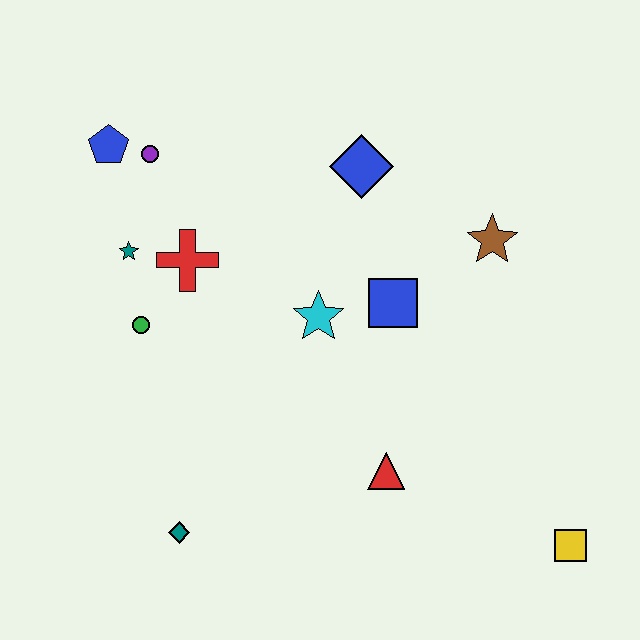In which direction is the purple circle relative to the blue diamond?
The purple circle is to the left of the blue diamond.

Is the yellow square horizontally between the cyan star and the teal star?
No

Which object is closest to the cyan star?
The blue square is closest to the cyan star.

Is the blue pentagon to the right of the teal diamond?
No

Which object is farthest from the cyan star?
The yellow square is farthest from the cyan star.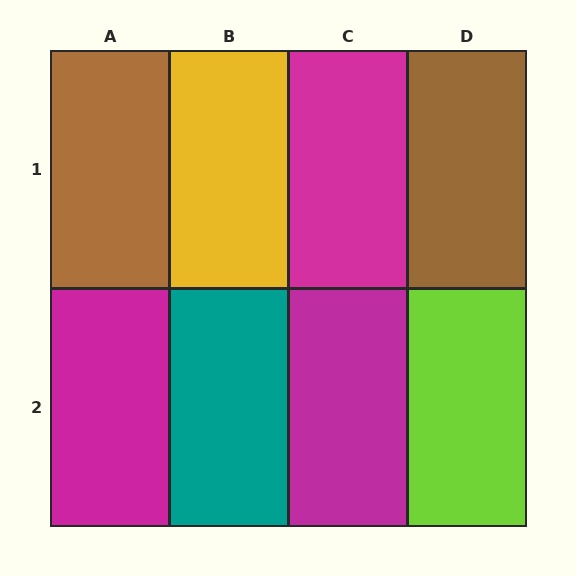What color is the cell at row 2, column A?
Magenta.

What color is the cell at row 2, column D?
Lime.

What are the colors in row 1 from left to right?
Brown, yellow, magenta, brown.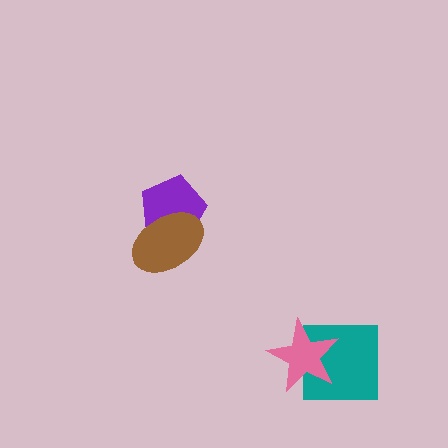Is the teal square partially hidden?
Yes, it is partially covered by another shape.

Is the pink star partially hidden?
No, no other shape covers it.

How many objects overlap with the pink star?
1 object overlaps with the pink star.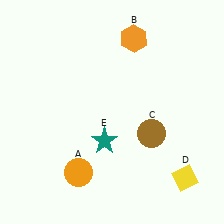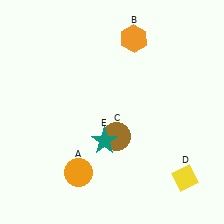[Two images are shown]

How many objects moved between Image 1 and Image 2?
1 object moved between the two images.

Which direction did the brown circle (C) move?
The brown circle (C) moved left.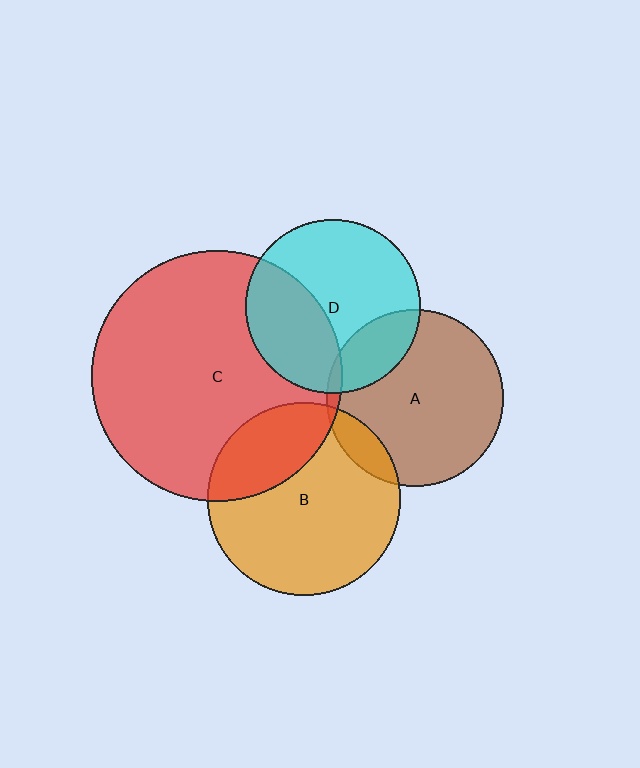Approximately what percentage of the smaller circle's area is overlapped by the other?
Approximately 35%.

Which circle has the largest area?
Circle C (red).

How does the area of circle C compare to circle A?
Approximately 2.0 times.